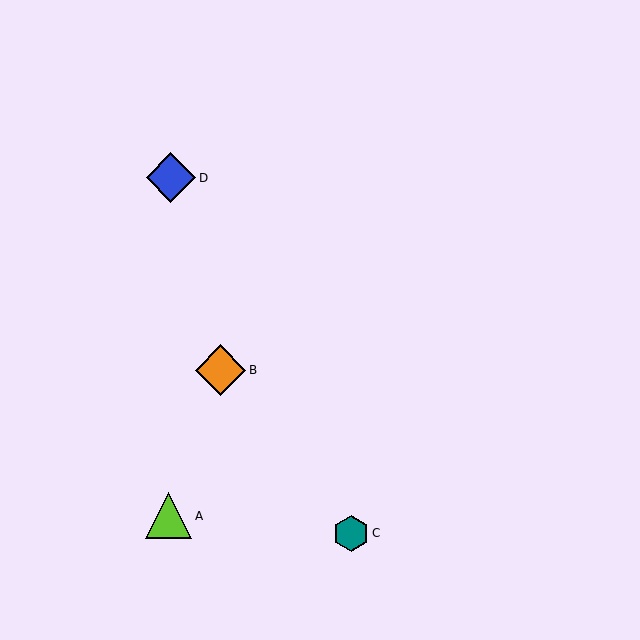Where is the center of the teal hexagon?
The center of the teal hexagon is at (351, 533).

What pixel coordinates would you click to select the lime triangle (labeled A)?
Click at (169, 516) to select the lime triangle A.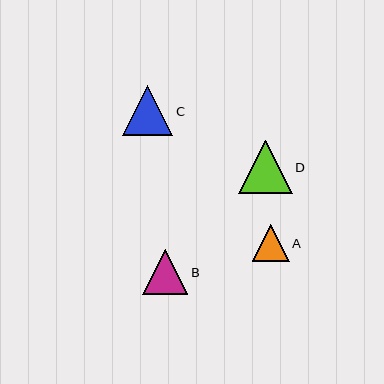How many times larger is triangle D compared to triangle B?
Triangle D is approximately 1.2 times the size of triangle B.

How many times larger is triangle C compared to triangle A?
Triangle C is approximately 1.4 times the size of triangle A.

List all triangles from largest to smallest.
From largest to smallest: D, C, B, A.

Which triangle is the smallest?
Triangle A is the smallest with a size of approximately 37 pixels.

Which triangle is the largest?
Triangle D is the largest with a size of approximately 54 pixels.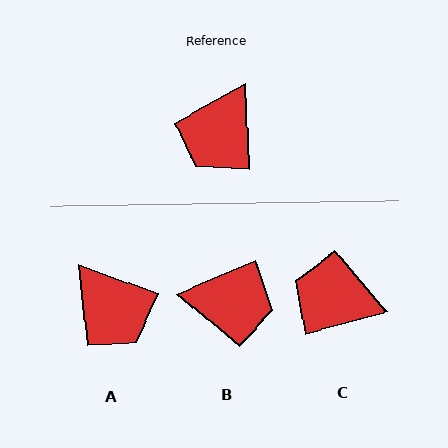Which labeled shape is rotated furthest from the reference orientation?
B, about 111 degrees away.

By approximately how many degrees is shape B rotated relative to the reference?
Approximately 111 degrees counter-clockwise.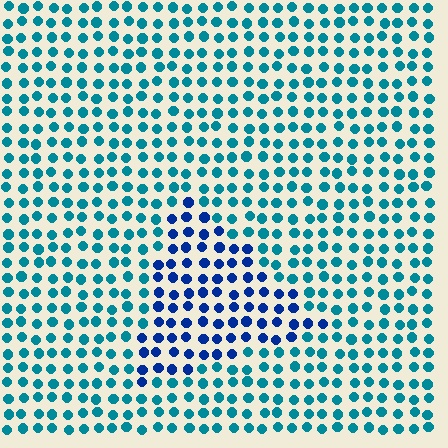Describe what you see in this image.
The image is filled with small teal elements in a uniform arrangement. A triangle-shaped region is visible where the elements are tinted to a slightly different hue, forming a subtle color boundary.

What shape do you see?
I see a triangle.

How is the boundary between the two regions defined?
The boundary is defined purely by a slight shift in hue (about 37 degrees). Spacing, size, and orientation are identical on both sides.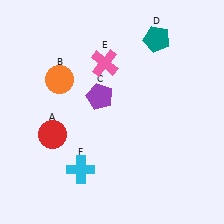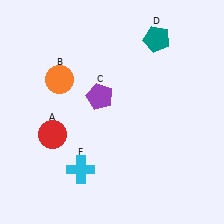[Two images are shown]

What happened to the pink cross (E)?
The pink cross (E) was removed in Image 2. It was in the top-left area of Image 1.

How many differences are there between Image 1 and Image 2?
There is 1 difference between the two images.